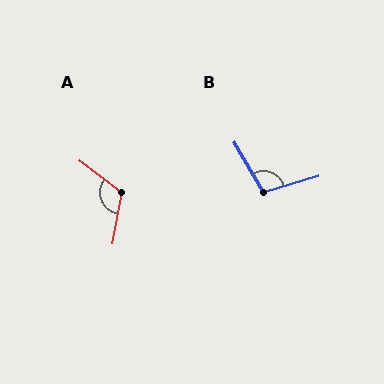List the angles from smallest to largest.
B (103°), A (117°).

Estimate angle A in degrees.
Approximately 117 degrees.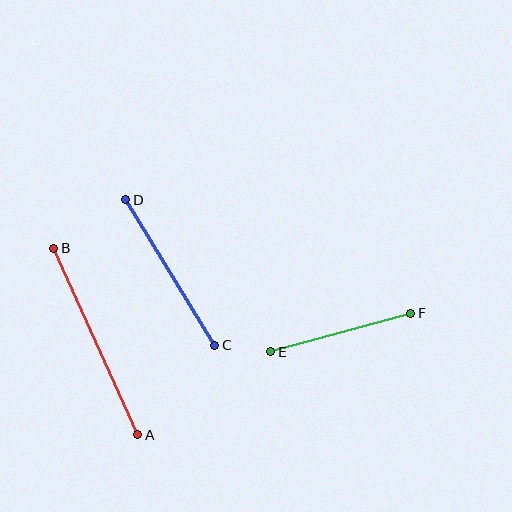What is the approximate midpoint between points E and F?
The midpoint is at approximately (341, 332) pixels.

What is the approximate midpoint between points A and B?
The midpoint is at approximately (96, 341) pixels.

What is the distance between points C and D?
The distance is approximately 170 pixels.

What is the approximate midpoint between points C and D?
The midpoint is at approximately (170, 272) pixels.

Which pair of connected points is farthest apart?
Points A and B are farthest apart.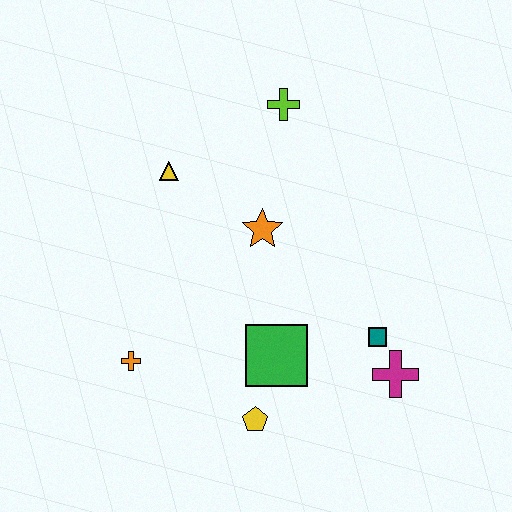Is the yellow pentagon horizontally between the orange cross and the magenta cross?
Yes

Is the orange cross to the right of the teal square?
No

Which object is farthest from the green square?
The lime cross is farthest from the green square.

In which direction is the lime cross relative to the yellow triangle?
The lime cross is to the right of the yellow triangle.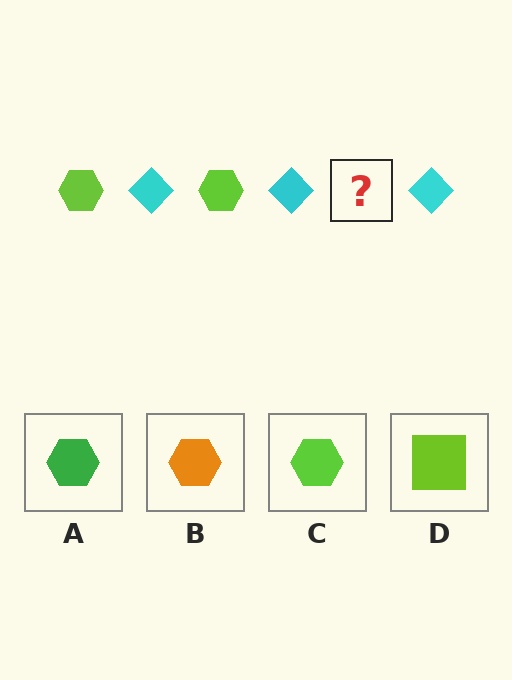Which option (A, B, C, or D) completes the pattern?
C.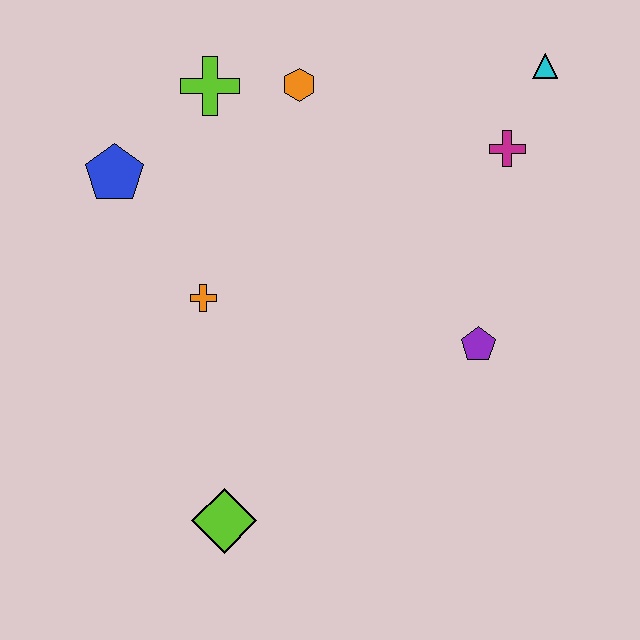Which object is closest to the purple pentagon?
The magenta cross is closest to the purple pentagon.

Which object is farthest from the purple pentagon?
The blue pentagon is farthest from the purple pentagon.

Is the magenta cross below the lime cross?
Yes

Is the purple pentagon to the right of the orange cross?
Yes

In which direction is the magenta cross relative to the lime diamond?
The magenta cross is above the lime diamond.